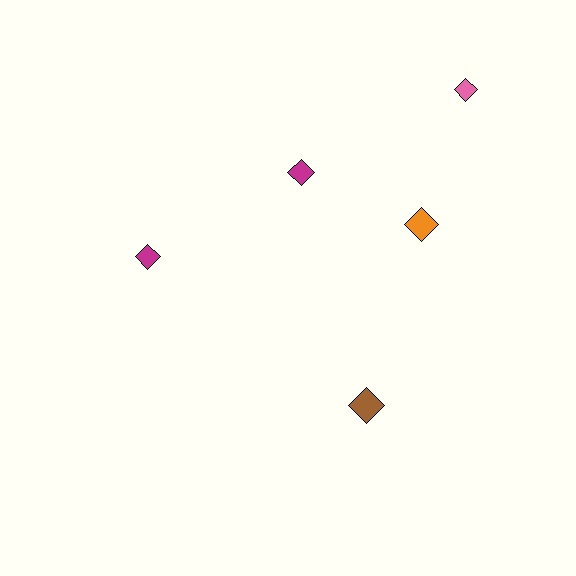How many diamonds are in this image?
There are 5 diamonds.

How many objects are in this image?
There are 5 objects.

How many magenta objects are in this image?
There are 2 magenta objects.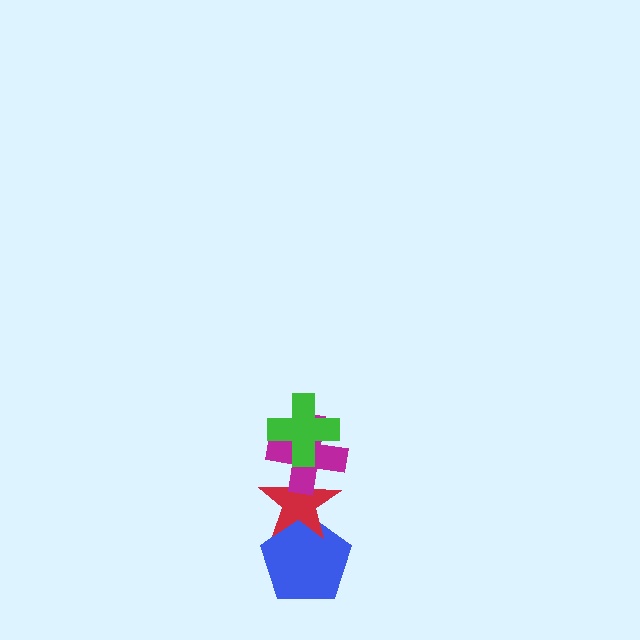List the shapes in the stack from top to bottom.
From top to bottom: the green cross, the magenta cross, the red star, the blue pentagon.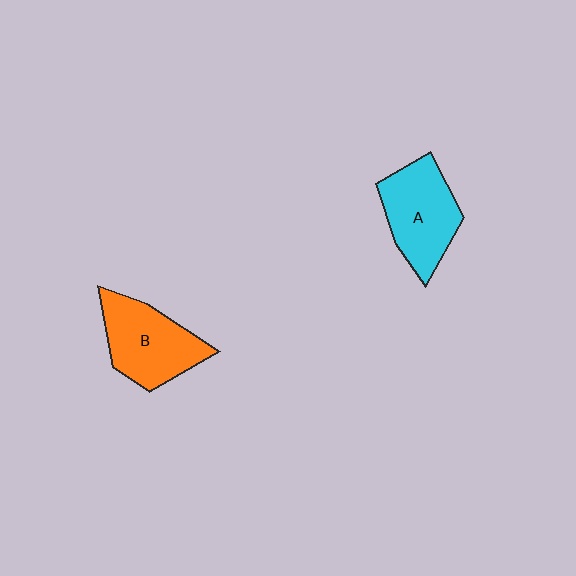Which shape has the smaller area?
Shape A (cyan).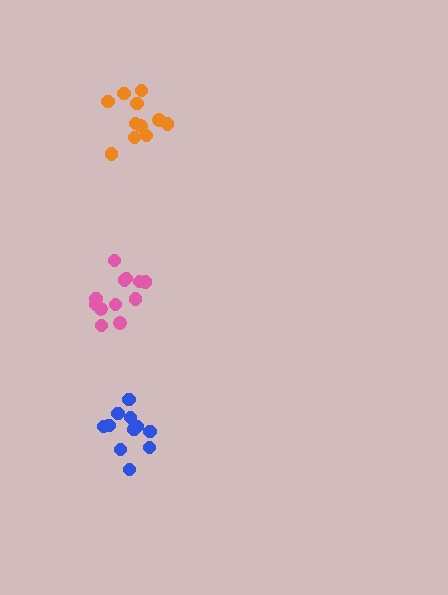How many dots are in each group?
Group 1: 11 dots, Group 2: 12 dots, Group 3: 12 dots (35 total).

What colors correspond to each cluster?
The clusters are colored: orange, pink, blue.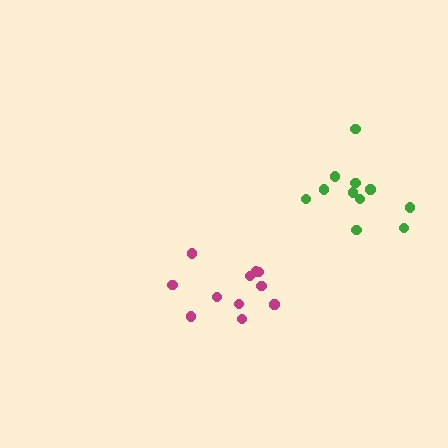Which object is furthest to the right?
The green cluster is rightmost.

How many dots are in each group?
Group 1: 11 dots, Group 2: 11 dots (22 total).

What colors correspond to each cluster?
The clusters are colored: magenta, green.